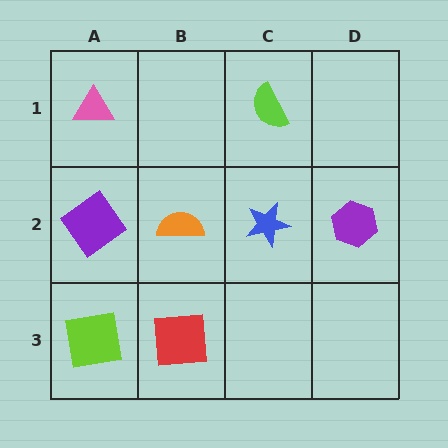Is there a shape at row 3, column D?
No, that cell is empty.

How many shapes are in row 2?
4 shapes.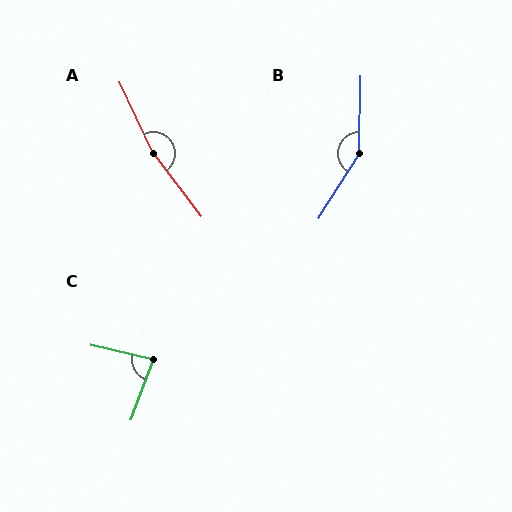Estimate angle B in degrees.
Approximately 149 degrees.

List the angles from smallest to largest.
C (83°), B (149°), A (168°).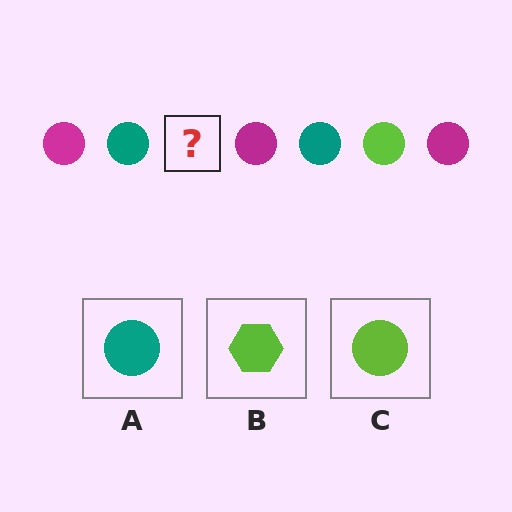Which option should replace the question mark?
Option C.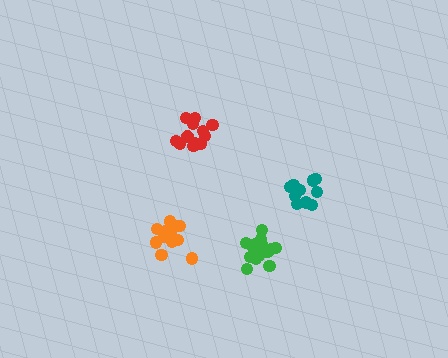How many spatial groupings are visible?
There are 4 spatial groupings.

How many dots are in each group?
Group 1: 12 dots, Group 2: 16 dots, Group 3: 13 dots, Group 4: 10 dots (51 total).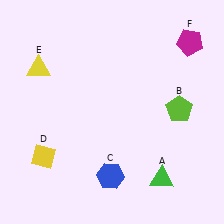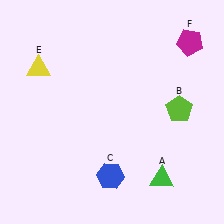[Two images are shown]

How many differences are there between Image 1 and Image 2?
There is 1 difference between the two images.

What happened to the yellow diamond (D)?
The yellow diamond (D) was removed in Image 2. It was in the bottom-left area of Image 1.